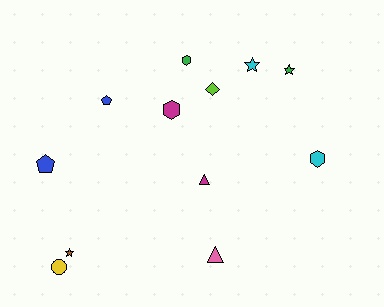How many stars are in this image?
There are 3 stars.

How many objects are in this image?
There are 12 objects.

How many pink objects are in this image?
There is 1 pink object.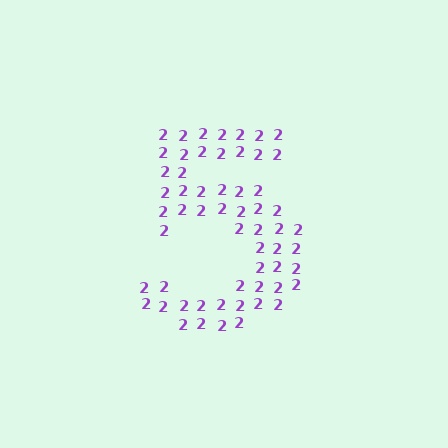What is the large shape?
The large shape is the digit 5.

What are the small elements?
The small elements are digit 2's.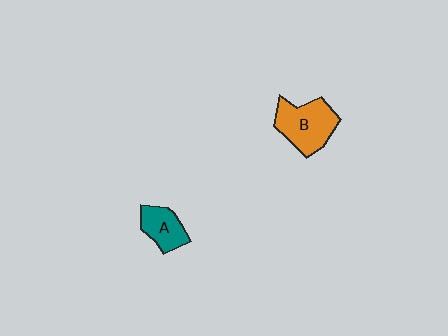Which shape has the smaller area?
Shape A (teal).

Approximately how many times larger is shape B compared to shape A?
Approximately 1.6 times.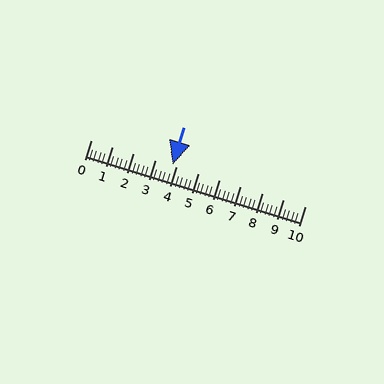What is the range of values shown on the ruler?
The ruler shows values from 0 to 10.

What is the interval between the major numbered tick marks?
The major tick marks are spaced 1 units apart.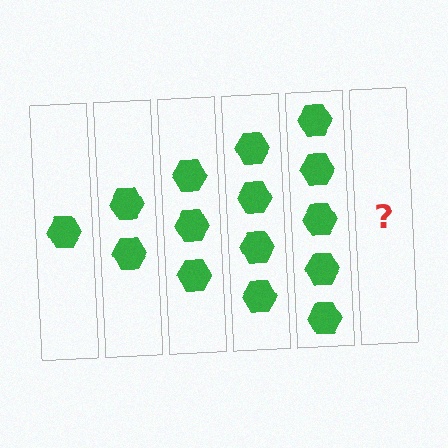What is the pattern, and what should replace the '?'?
The pattern is that each step adds one more hexagon. The '?' should be 6 hexagons.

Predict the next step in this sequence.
The next step is 6 hexagons.